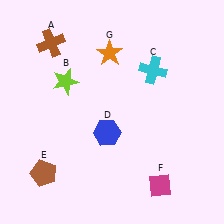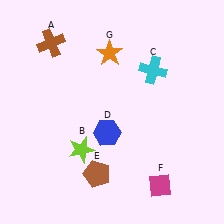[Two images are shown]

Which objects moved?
The objects that moved are: the lime star (B), the brown pentagon (E).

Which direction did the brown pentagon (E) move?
The brown pentagon (E) moved right.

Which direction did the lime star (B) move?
The lime star (B) moved down.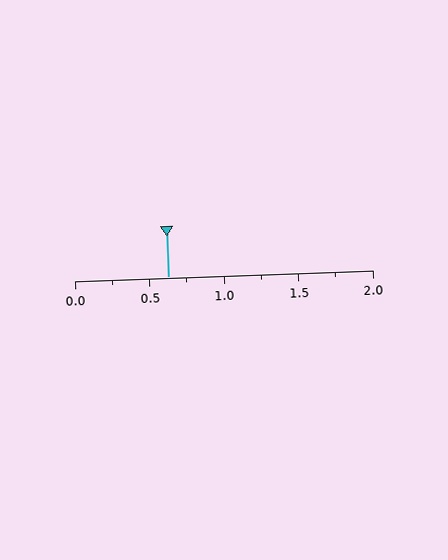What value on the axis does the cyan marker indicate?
The marker indicates approximately 0.62.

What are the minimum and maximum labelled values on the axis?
The axis runs from 0.0 to 2.0.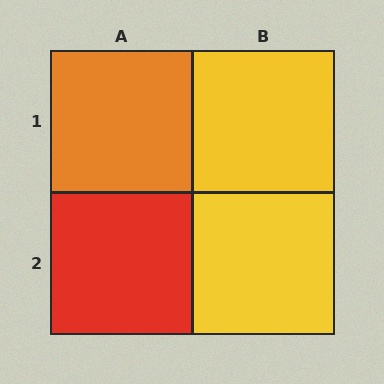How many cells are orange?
1 cell is orange.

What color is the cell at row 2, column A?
Red.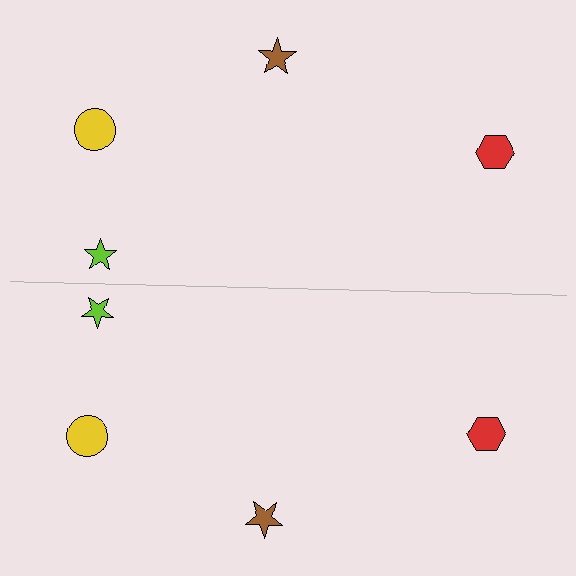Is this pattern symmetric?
Yes, this pattern has bilateral (reflection) symmetry.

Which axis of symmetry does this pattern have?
The pattern has a horizontal axis of symmetry running through the center of the image.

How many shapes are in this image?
There are 8 shapes in this image.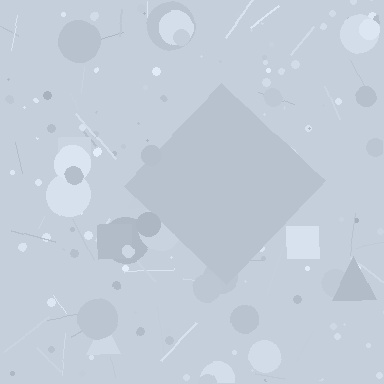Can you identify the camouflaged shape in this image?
The camouflaged shape is a diamond.